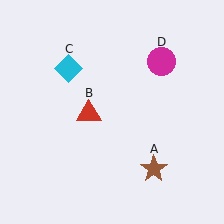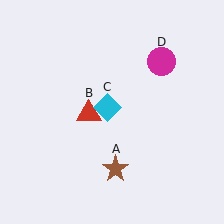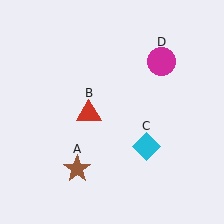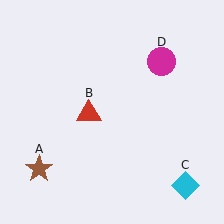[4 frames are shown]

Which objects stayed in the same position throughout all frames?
Red triangle (object B) and magenta circle (object D) remained stationary.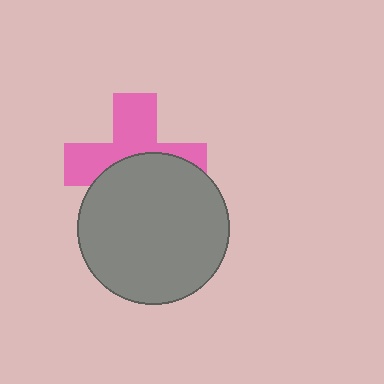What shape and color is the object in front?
The object in front is a gray circle.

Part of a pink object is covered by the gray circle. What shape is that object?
It is a cross.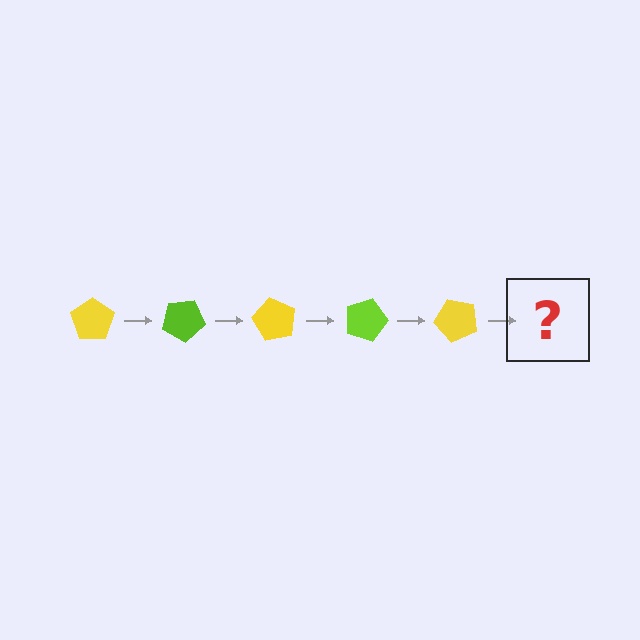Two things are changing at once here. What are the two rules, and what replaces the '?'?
The two rules are that it rotates 30 degrees each step and the color cycles through yellow and lime. The '?' should be a lime pentagon, rotated 150 degrees from the start.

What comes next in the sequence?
The next element should be a lime pentagon, rotated 150 degrees from the start.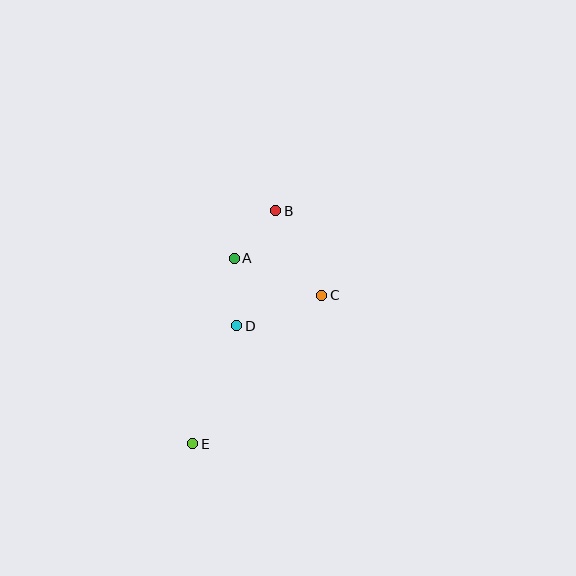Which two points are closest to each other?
Points A and B are closest to each other.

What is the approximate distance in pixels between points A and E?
The distance between A and E is approximately 190 pixels.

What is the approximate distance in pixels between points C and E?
The distance between C and E is approximately 197 pixels.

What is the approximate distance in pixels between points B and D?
The distance between B and D is approximately 121 pixels.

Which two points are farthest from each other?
Points B and E are farthest from each other.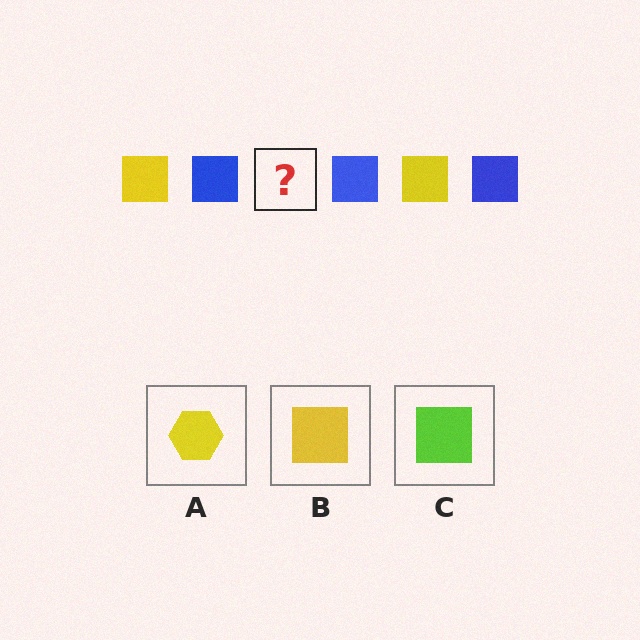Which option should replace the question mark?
Option B.